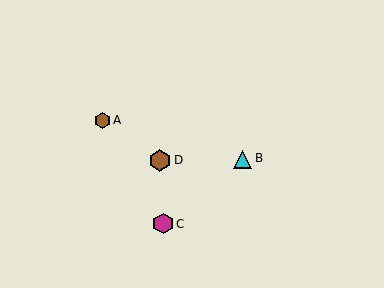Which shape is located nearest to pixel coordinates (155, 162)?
The brown hexagon (labeled D) at (160, 161) is nearest to that location.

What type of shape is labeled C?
Shape C is a magenta hexagon.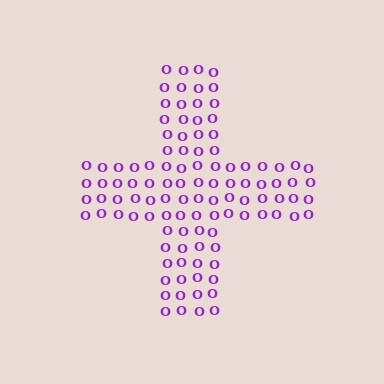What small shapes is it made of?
It is made of small letter O's.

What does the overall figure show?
The overall figure shows a cross.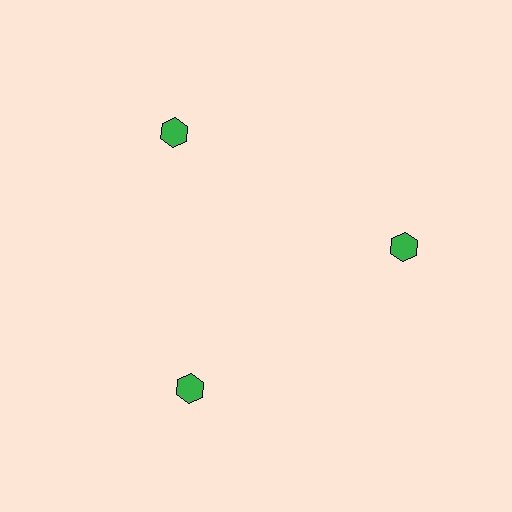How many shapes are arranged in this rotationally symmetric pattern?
There are 3 shapes, arranged in 3 groups of 1.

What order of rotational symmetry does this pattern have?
This pattern has 3-fold rotational symmetry.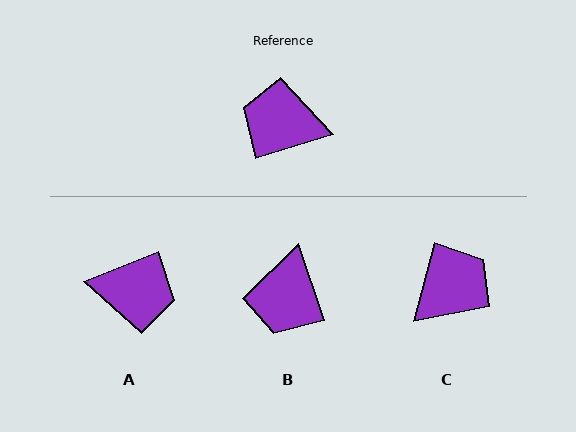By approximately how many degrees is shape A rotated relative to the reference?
Approximately 175 degrees clockwise.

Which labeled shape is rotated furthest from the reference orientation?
A, about 175 degrees away.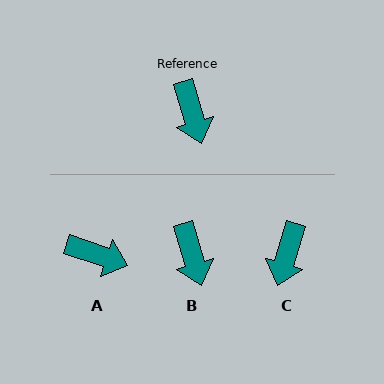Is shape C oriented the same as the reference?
No, it is off by about 33 degrees.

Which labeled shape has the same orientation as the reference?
B.